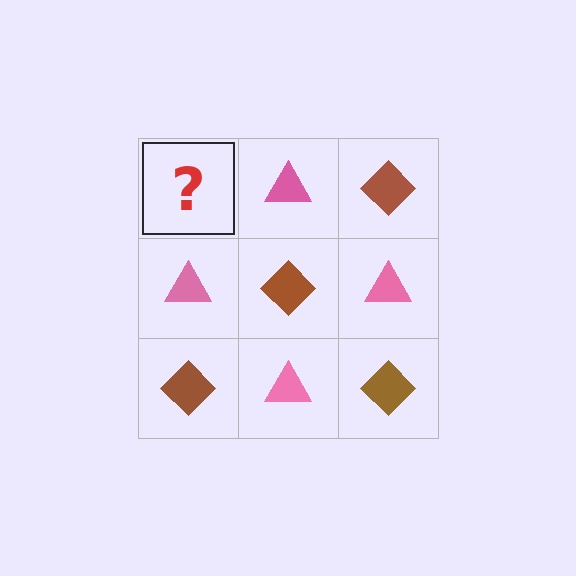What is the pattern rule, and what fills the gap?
The rule is that it alternates brown diamond and pink triangle in a checkerboard pattern. The gap should be filled with a brown diamond.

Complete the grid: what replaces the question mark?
The question mark should be replaced with a brown diamond.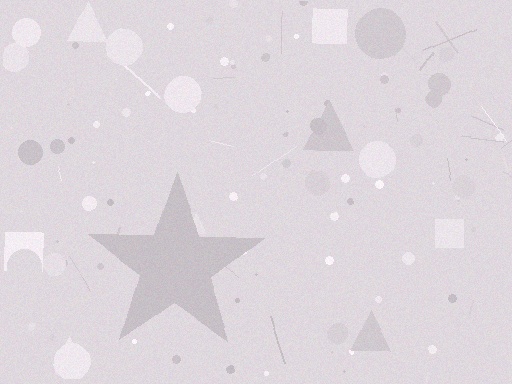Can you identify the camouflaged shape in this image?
The camouflaged shape is a star.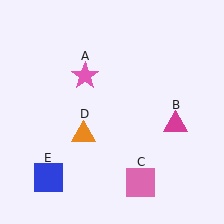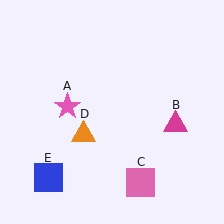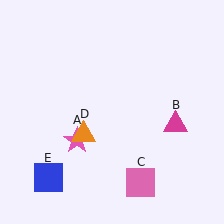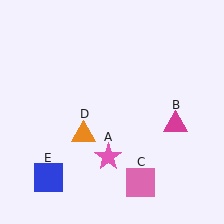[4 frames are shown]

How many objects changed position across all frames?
1 object changed position: pink star (object A).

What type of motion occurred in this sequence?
The pink star (object A) rotated counterclockwise around the center of the scene.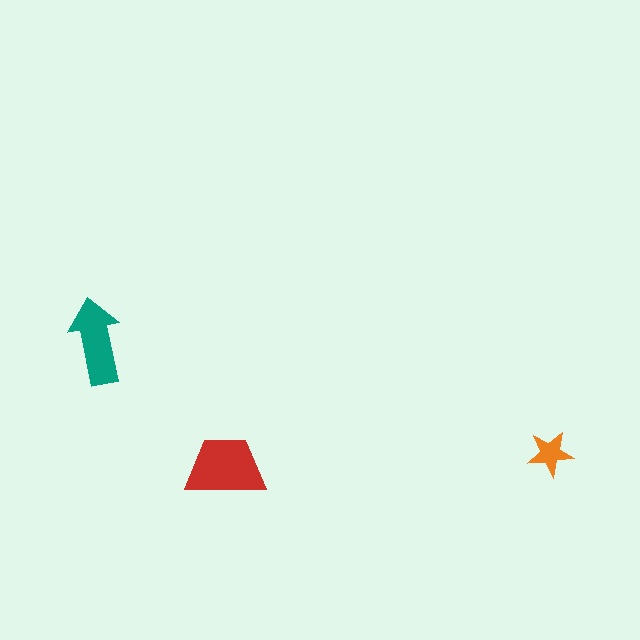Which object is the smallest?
The orange star.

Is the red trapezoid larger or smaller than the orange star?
Larger.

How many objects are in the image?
There are 3 objects in the image.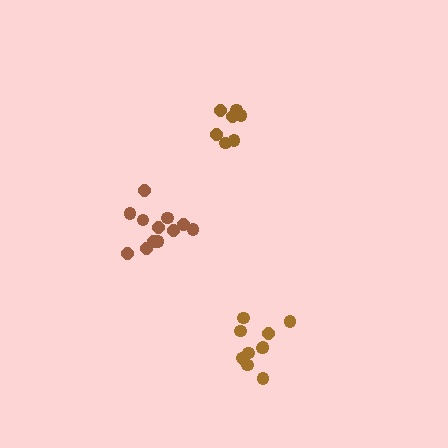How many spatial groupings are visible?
There are 3 spatial groupings.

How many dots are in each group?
Group 1: 7 dots, Group 2: 12 dots, Group 3: 11 dots (30 total).